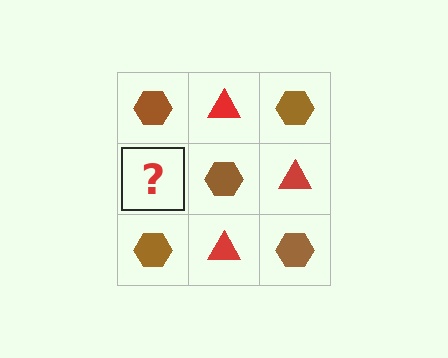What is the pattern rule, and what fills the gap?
The rule is that it alternates brown hexagon and red triangle in a checkerboard pattern. The gap should be filled with a red triangle.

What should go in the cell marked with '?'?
The missing cell should contain a red triangle.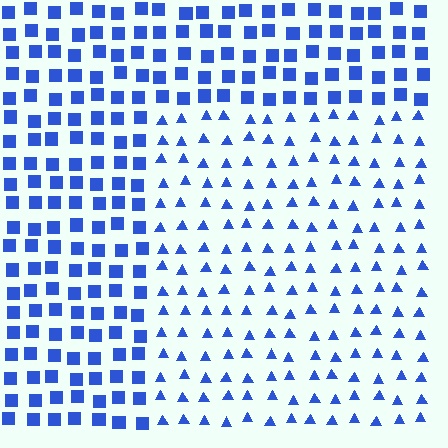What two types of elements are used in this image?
The image uses triangles inside the rectangle region and squares outside it.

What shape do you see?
I see a rectangle.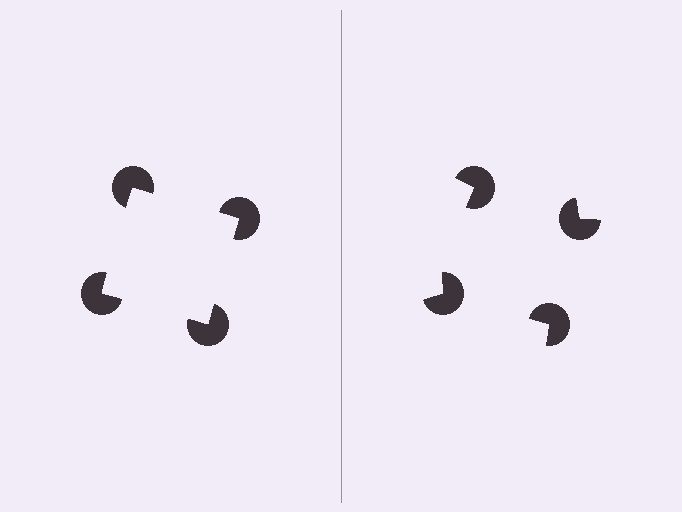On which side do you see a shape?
An illusory square appears on the left side. On the right side the wedge cuts are rotated, so no coherent shape forms.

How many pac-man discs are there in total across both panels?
8 — 4 on each side.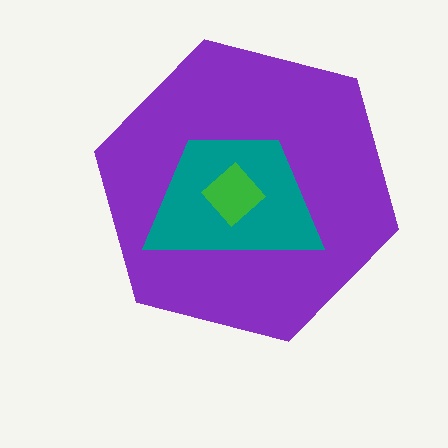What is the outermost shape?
The purple hexagon.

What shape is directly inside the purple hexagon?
The teal trapezoid.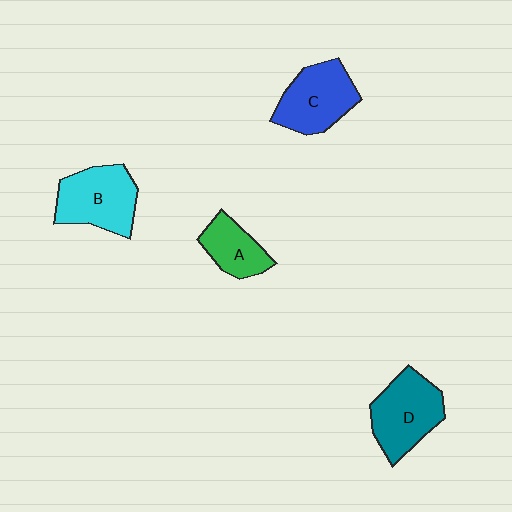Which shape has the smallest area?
Shape A (green).